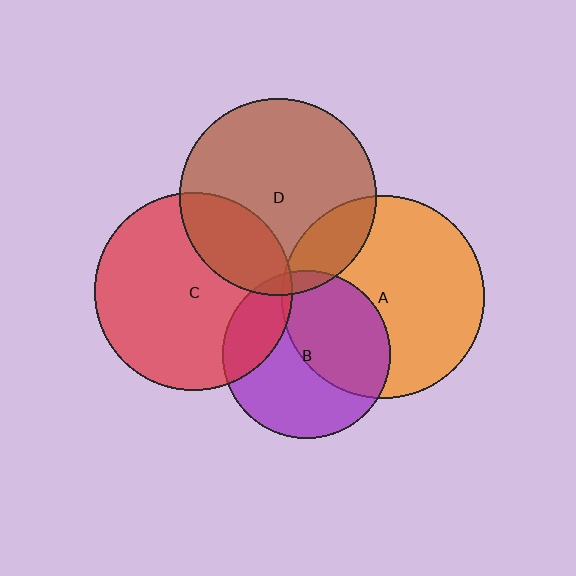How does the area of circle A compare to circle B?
Approximately 1.5 times.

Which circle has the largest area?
Circle A (orange).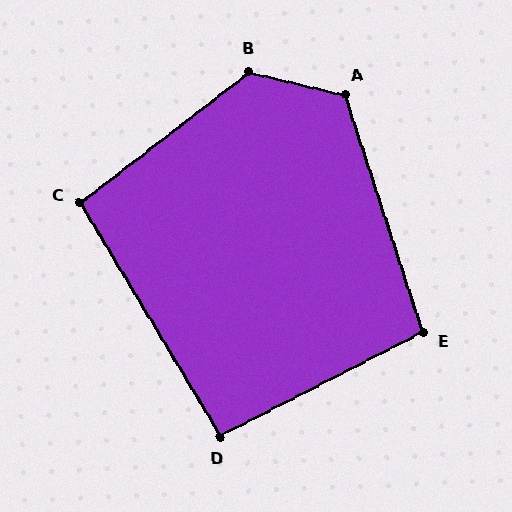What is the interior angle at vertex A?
Approximately 122 degrees (obtuse).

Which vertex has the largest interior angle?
B, at approximately 129 degrees.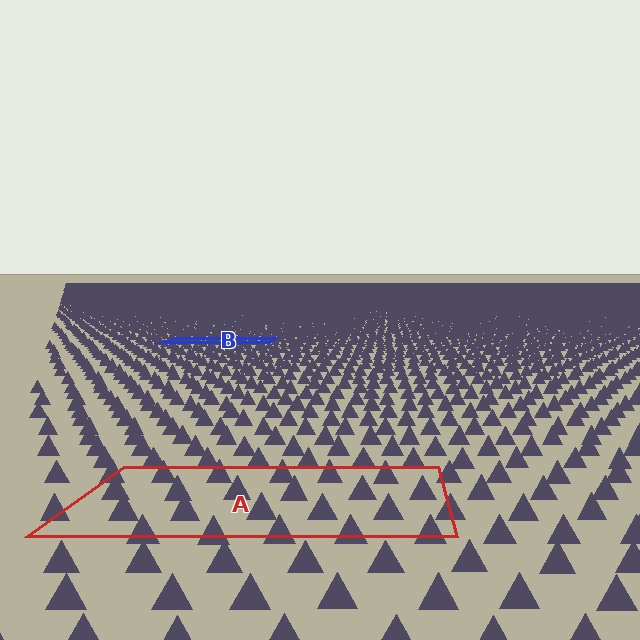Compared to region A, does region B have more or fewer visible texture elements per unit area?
Region B has more texture elements per unit area — they are packed more densely because it is farther away.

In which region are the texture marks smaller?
The texture marks are smaller in region B, because it is farther away.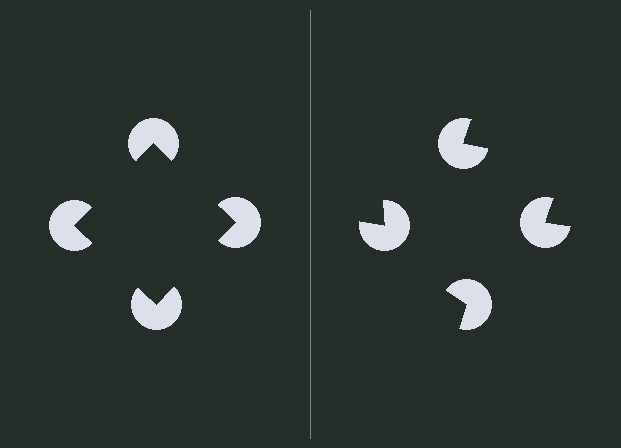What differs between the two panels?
The pac-man discs are positioned identically on both sides; only the wedge orientations differ. On the left they align to a square; on the right they are misaligned.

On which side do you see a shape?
An illusory square appears on the left side. On the right side the wedge cuts are rotated, so no coherent shape forms.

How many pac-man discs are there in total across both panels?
8 — 4 on each side.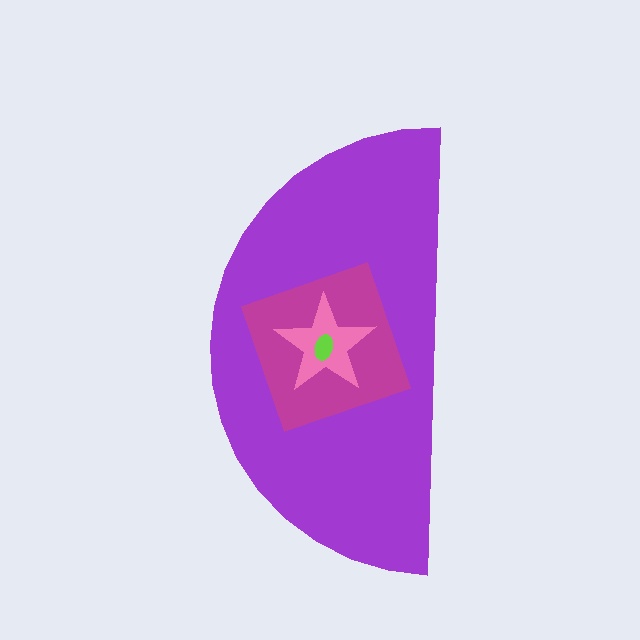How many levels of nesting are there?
4.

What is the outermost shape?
The purple semicircle.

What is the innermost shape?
The lime ellipse.